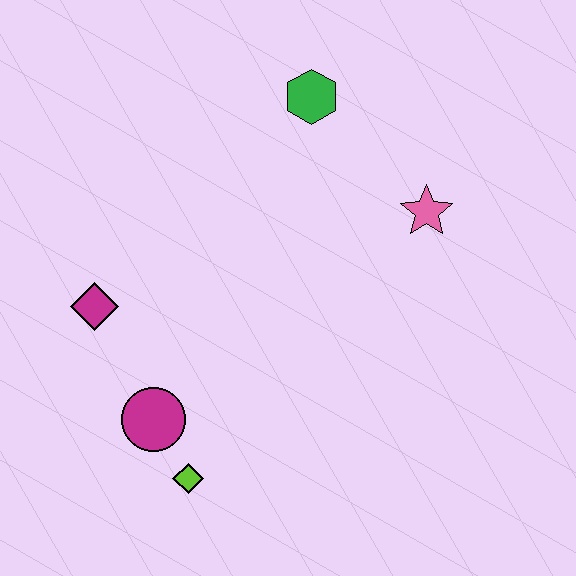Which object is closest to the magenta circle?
The lime diamond is closest to the magenta circle.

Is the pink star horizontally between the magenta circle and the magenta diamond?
No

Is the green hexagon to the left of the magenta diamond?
No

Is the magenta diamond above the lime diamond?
Yes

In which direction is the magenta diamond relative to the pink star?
The magenta diamond is to the left of the pink star.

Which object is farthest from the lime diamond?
The green hexagon is farthest from the lime diamond.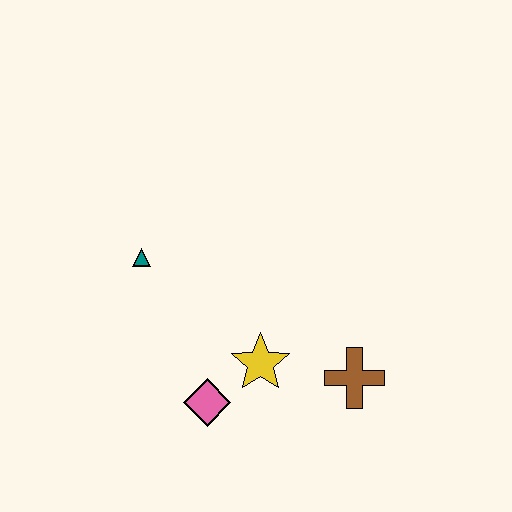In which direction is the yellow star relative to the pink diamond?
The yellow star is to the right of the pink diamond.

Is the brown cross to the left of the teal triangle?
No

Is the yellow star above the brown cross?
Yes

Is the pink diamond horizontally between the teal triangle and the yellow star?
Yes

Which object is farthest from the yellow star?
The teal triangle is farthest from the yellow star.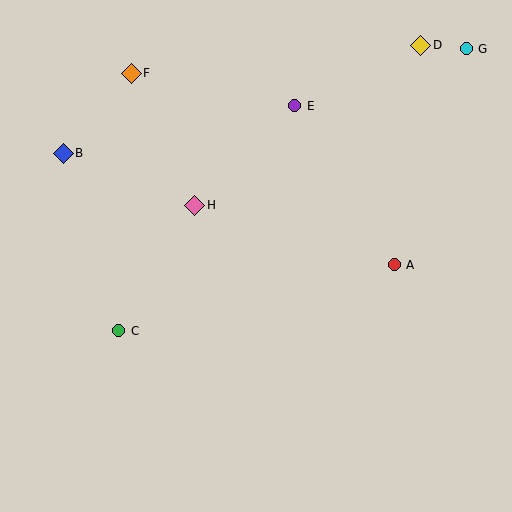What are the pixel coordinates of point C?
Point C is at (119, 331).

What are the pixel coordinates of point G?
Point G is at (466, 49).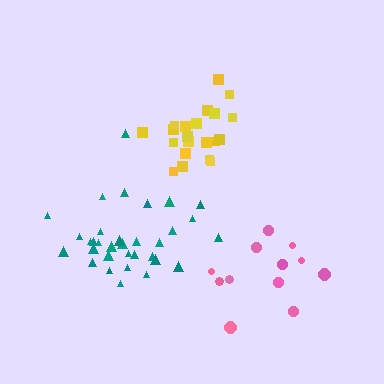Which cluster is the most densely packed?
Yellow.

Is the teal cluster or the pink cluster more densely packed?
Teal.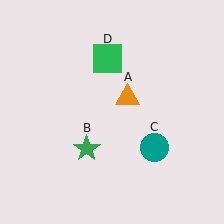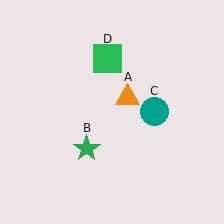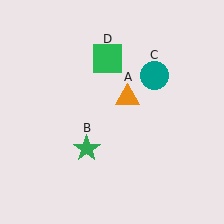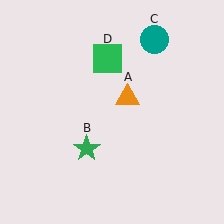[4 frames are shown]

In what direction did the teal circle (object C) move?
The teal circle (object C) moved up.